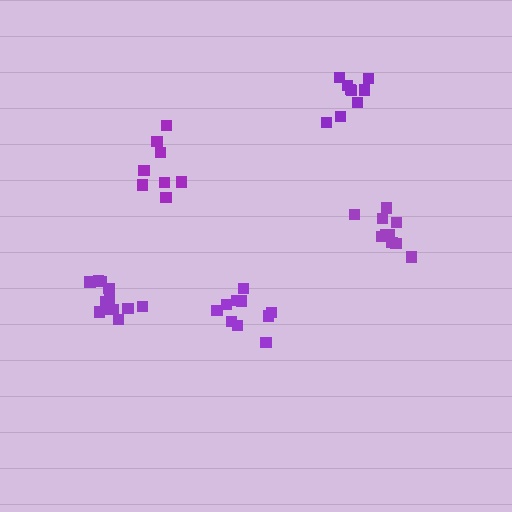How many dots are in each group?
Group 1: 10 dots, Group 2: 13 dots, Group 3: 8 dots, Group 4: 10 dots, Group 5: 9 dots (50 total).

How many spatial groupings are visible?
There are 5 spatial groupings.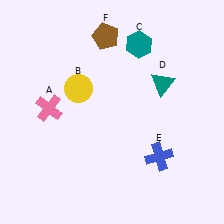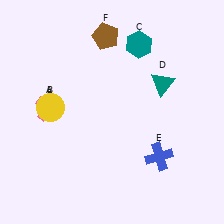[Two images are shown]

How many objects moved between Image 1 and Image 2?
1 object moved between the two images.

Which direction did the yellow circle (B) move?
The yellow circle (B) moved left.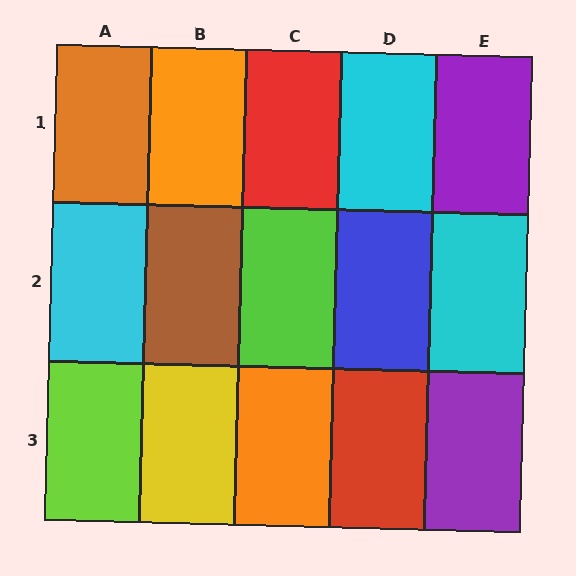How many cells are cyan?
3 cells are cyan.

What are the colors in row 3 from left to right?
Lime, yellow, orange, red, purple.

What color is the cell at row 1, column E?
Purple.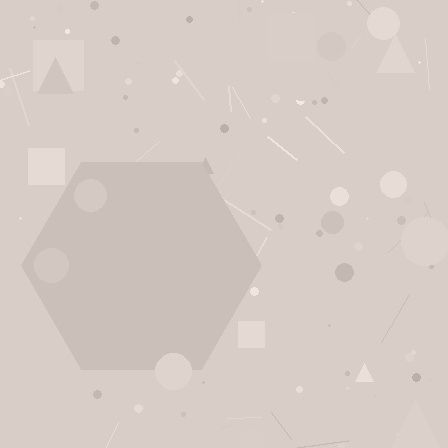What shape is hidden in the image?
A hexagon is hidden in the image.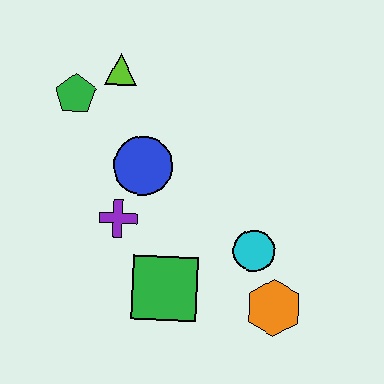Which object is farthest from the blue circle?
The orange hexagon is farthest from the blue circle.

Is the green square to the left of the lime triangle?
No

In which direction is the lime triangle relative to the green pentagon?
The lime triangle is to the right of the green pentagon.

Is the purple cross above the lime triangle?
No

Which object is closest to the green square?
The purple cross is closest to the green square.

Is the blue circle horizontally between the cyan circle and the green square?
No